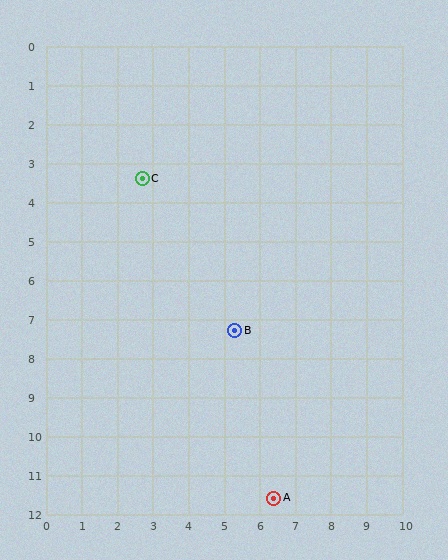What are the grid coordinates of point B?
Point B is at approximately (5.3, 7.3).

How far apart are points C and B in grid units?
Points C and B are about 4.7 grid units apart.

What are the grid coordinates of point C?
Point C is at approximately (2.7, 3.4).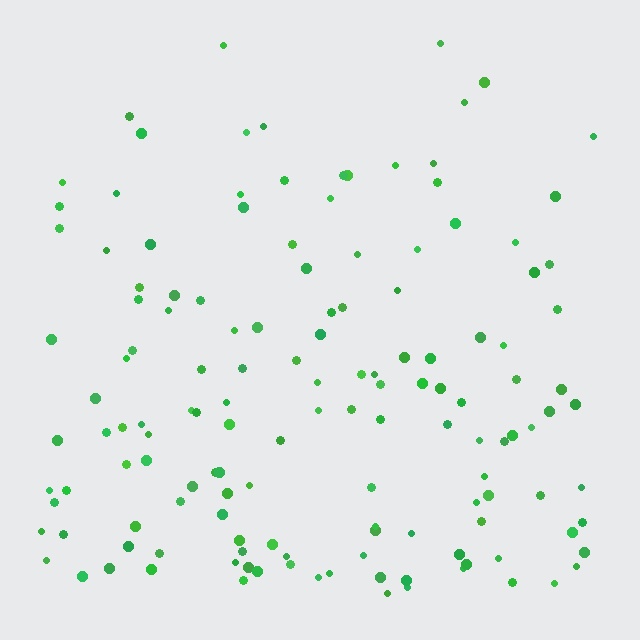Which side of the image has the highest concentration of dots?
The bottom.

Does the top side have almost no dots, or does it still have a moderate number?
Still a moderate number, just noticeably fewer than the bottom.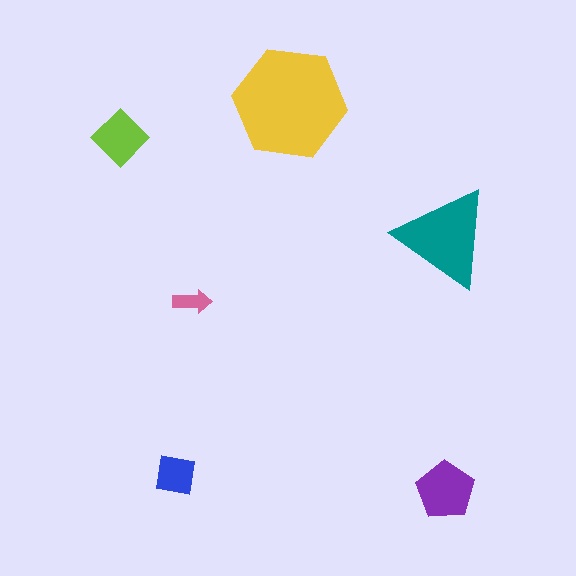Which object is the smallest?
The pink arrow.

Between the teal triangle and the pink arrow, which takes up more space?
The teal triangle.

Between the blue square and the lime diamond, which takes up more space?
The lime diamond.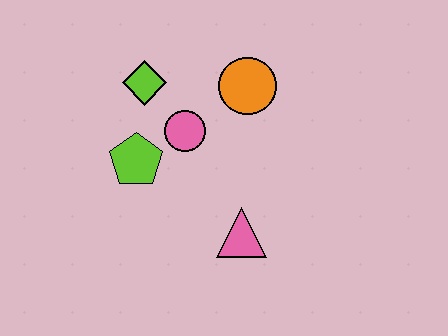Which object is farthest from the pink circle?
The pink triangle is farthest from the pink circle.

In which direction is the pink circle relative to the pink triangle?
The pink circle is above the pink triangle.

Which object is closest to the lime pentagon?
The pink circle is closest to the lime pentagon.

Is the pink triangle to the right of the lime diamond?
Yes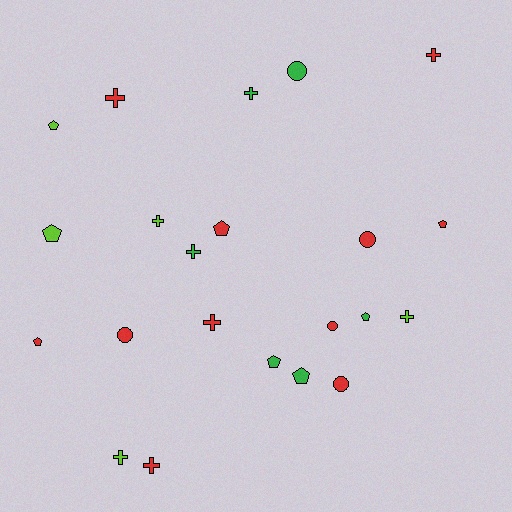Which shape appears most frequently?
Cross, with 9 objects.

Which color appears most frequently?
Red, with 11 objects.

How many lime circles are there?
There are no lime circles.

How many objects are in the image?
There are 22 objects.